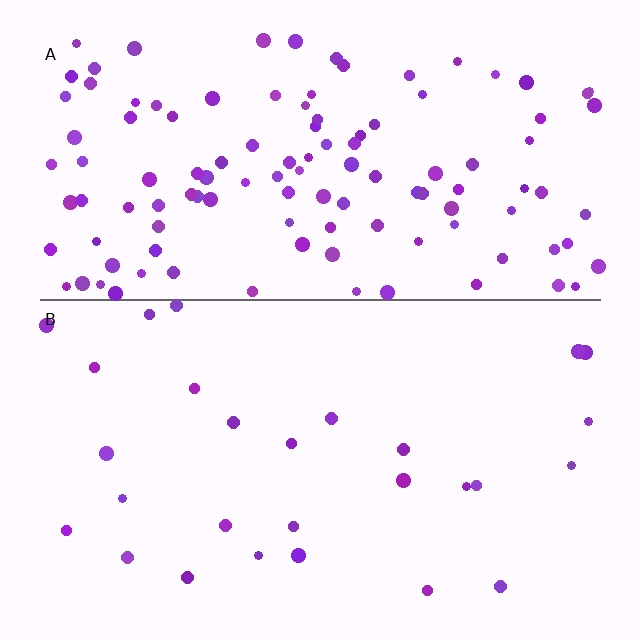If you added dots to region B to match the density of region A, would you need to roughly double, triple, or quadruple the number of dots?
Approximately quadruple.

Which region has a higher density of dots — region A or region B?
A (the top).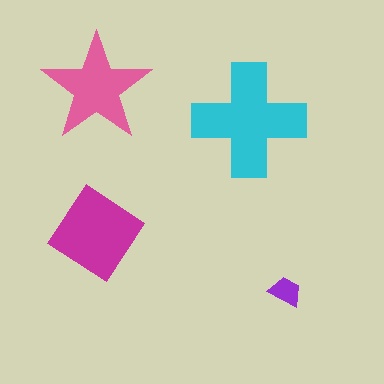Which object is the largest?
The cyan cross.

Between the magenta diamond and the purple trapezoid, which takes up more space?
The magenta diamond.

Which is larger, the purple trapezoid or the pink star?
The pink star.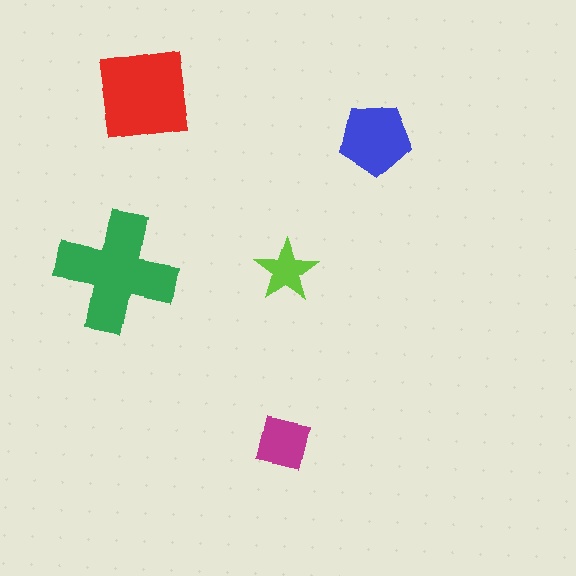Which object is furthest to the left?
The green cross is leftmost.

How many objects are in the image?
There are 5 objects in the image.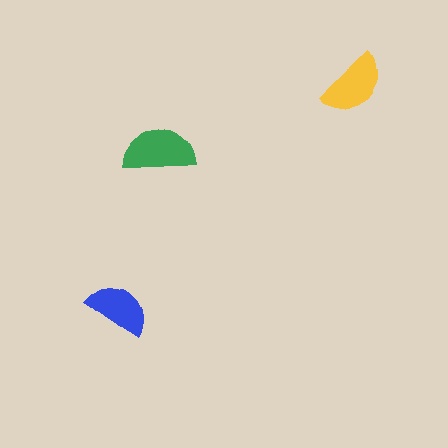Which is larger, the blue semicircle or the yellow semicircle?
The yellow one.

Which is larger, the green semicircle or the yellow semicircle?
The green one.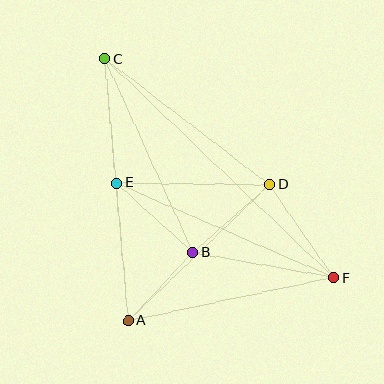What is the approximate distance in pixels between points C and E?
The distance between C and E is approximately 125 pixels.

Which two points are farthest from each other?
Points C and F are farthest from each other.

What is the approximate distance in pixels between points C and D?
The distance between C and D is approximately 208 pixels.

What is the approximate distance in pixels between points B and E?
The distance between B and E is approximately 103 pixels.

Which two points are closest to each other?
Points A and B are closest to each other.